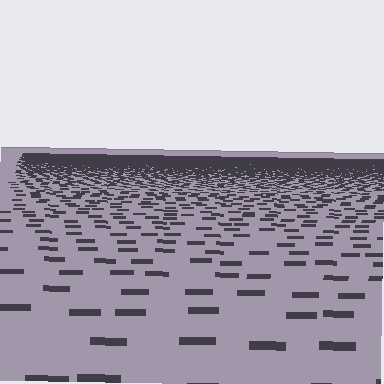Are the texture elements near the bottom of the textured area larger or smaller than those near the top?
Larger. Near the bottom, elements are closer to the viewer and appear at a bigger on-screen size.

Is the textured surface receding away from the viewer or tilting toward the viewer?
The surface is receding away from the viewer. Texture elements get smaller and denser toward the top.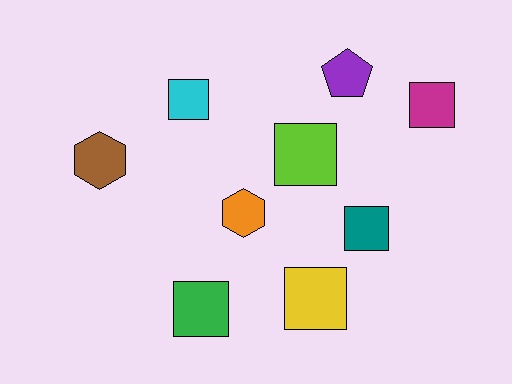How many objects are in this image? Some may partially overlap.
There are 9 objects.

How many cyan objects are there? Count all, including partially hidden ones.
There is 1 cyan object.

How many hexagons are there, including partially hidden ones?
There are 2 hexagons.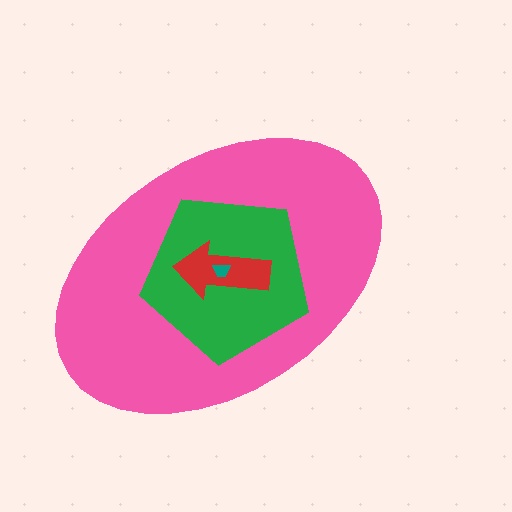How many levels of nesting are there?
4.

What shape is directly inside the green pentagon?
The red arrow.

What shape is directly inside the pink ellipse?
The green pentagon.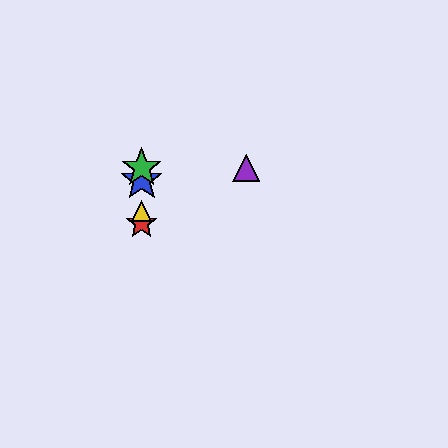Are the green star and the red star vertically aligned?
Yes, both are at x≈142.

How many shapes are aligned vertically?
4 shapes (the red star, the blue star, the green star, the yellow triangle) are aligned vertically.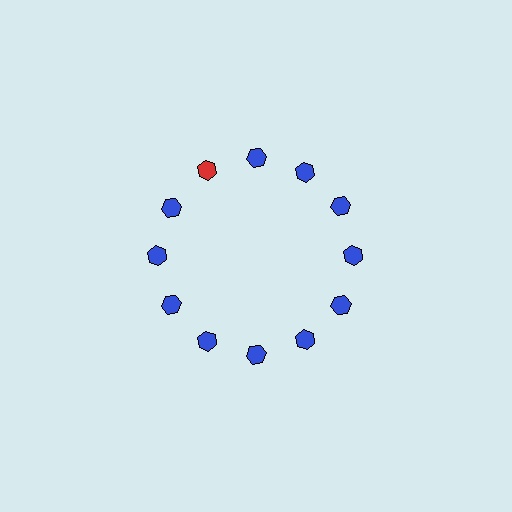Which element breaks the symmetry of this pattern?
The red hexagon at roughly the 11 o'clock position breaks the symmetry. All other shapes are blue hexagons.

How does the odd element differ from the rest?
It has a different color: red instead of blue.